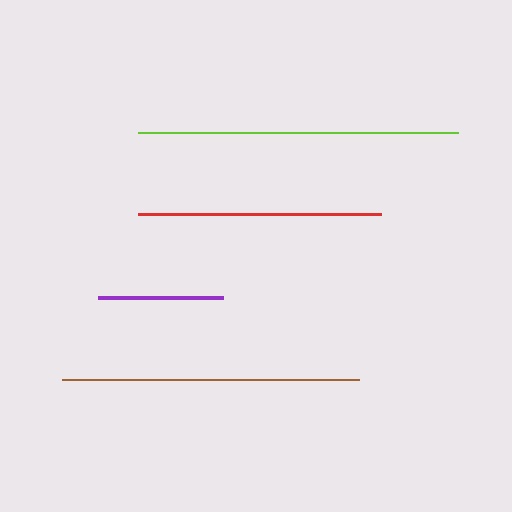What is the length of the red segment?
The red segment is approximately 243 pixels long.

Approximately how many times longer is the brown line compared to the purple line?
The brown line is approximately 2.4 times the length of the purple line.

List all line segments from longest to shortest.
From longest to shortest: lime, brown, red, purple.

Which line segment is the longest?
The lime line is the longest at approximately 321 pixels.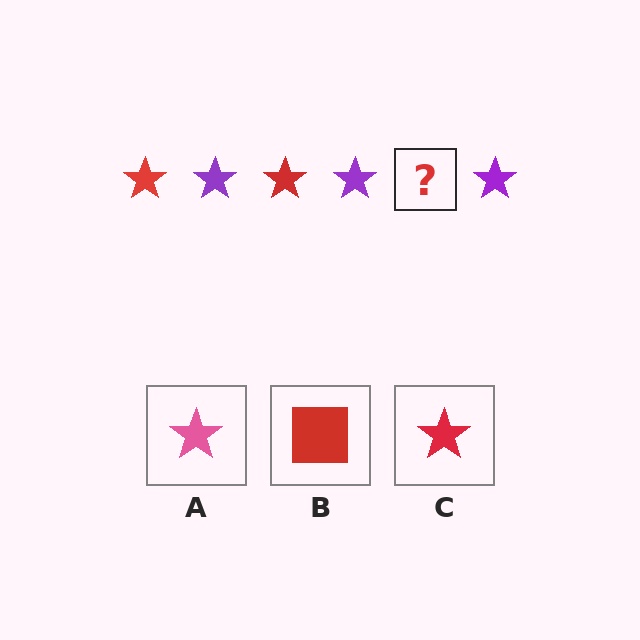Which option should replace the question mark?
Option C.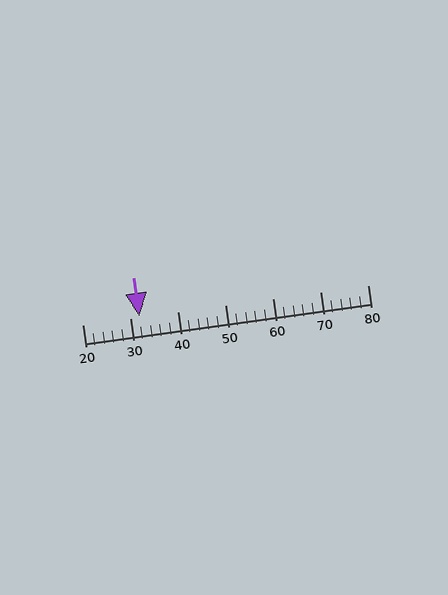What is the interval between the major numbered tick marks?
The major tick marks are spaced 10 units apart.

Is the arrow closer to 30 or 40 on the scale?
The arrow is closer to 30.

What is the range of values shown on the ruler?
The ruler shows values from 20 to 80.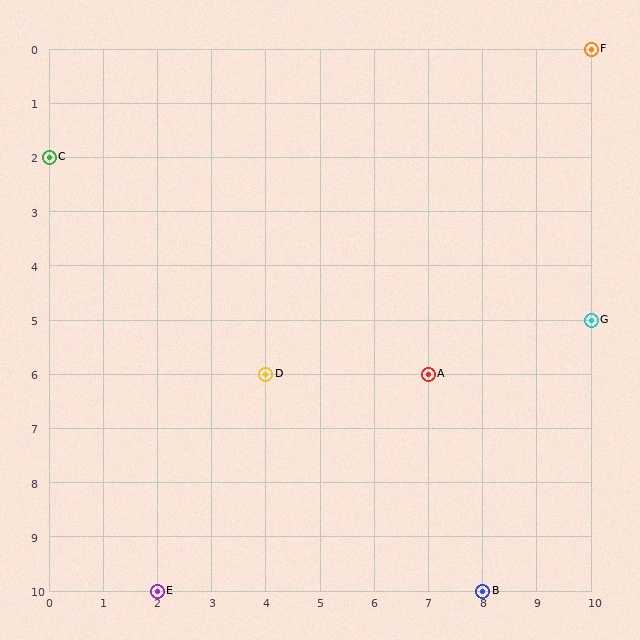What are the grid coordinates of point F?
Point F is at grid coordinates (10, 0).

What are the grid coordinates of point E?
Point E is at grid coordinates (2, 10).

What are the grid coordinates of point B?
Point B is at grid coordinates (8, 10).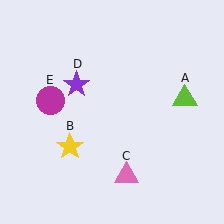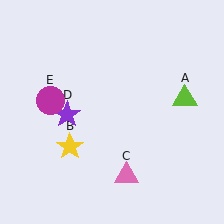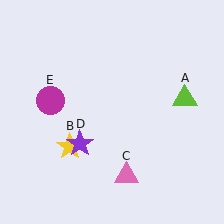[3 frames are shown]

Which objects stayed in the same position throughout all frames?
Lime triangle (object A) and yellow star (object B) and pink triangle (object C) and magenta circle (object E) remained stationary.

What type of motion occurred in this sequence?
The purple star (object D) rotated counterclockwise around the center of the scene.